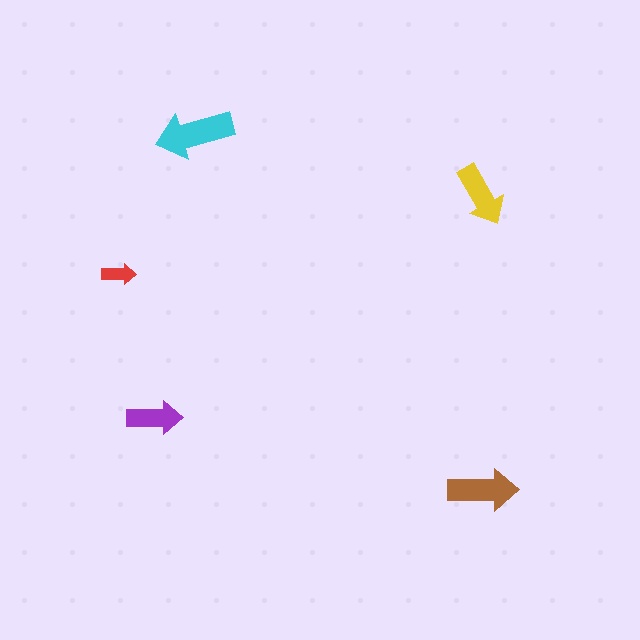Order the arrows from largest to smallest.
the cyan one, the brown one, the yellow one, the purple one, the red one.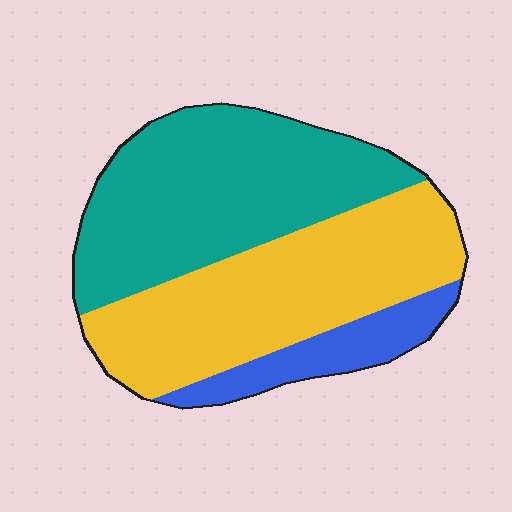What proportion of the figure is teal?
Teal covers 44% of the figure.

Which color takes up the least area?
Blue, at roughly 15%.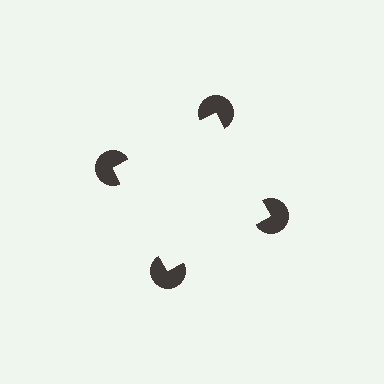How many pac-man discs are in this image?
There are 4 — one at each vertex of the illusory square.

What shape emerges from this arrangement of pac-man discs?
An illusory square — its edges are inferred from the aligned wedge cuts in the pac-man discs, not physically drawn.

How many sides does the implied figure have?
4 sides.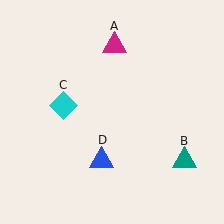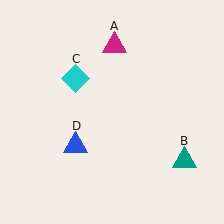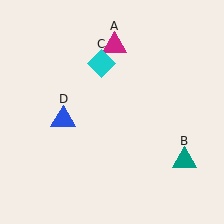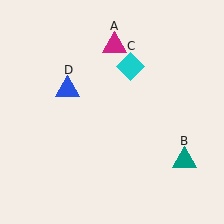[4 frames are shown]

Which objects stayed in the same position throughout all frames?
Magenta triangle (object A) and teal triangle (object B) remained stationary.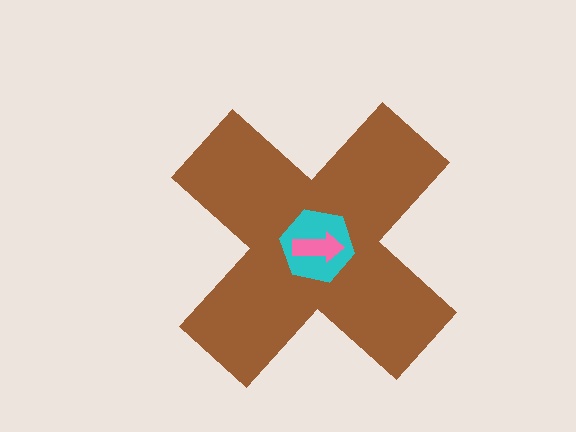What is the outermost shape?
The brown cross.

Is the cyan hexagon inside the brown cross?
Yes.